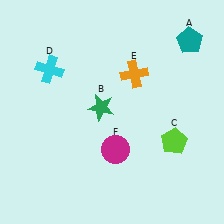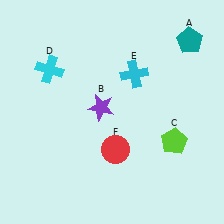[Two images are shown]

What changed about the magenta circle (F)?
In Image 1, F is magenta. In Image 2, it changed to red.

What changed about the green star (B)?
In Image 1, B is green. In Image 2, it changed to purple.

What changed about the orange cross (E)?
In Image 1, E is orange. In Image 2, it changed to cyan.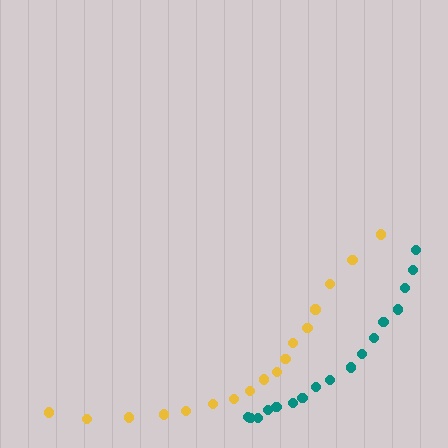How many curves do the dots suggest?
There are 2 distinct paths.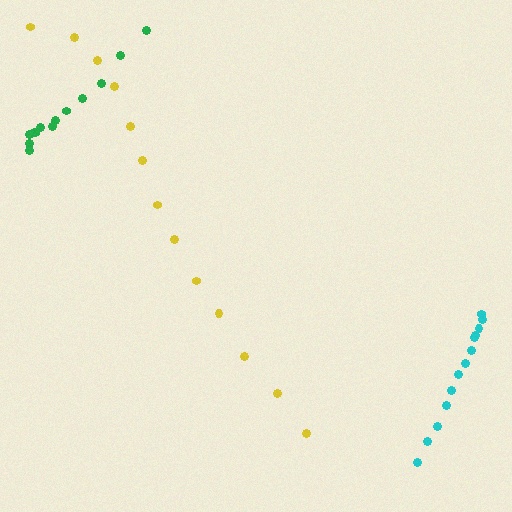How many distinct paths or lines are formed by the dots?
There are 3 distinct paths.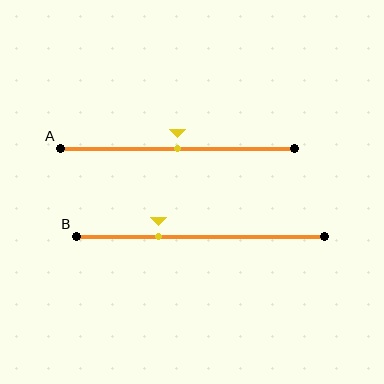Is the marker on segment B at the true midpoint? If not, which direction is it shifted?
No, the marker on segment B is shifted to the left by about 17% of the segment length.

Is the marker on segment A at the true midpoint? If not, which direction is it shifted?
Yes, the marker on segment A is at the true midpoint.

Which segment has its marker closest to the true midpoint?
Segment A has its marker closest to the true midpoint.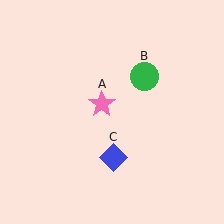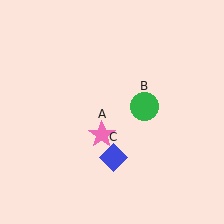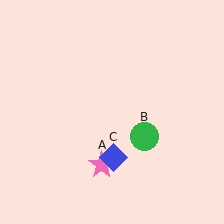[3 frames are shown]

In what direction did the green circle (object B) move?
The green circle (object B) moved down.